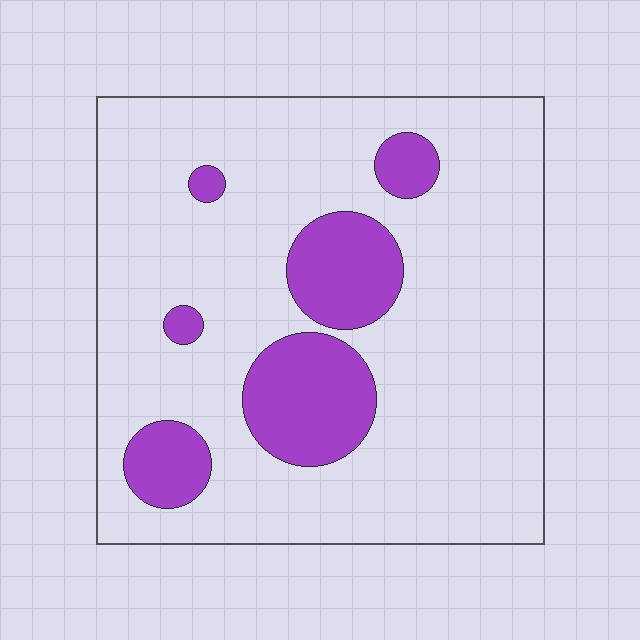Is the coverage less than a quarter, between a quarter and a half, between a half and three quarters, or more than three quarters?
Less than a quarter.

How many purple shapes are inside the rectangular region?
6.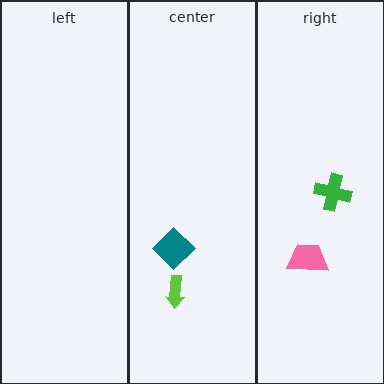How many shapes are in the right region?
2.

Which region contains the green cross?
The right region.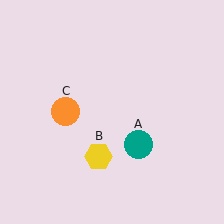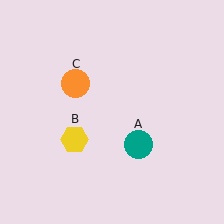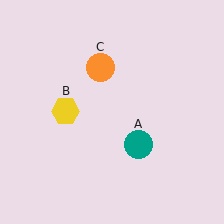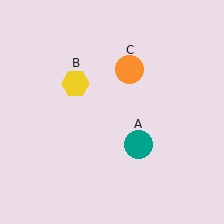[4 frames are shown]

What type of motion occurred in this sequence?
The yellow hexagon (object B), orange circle (object C) rotated clockwise around the center of the scene.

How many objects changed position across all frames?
2 objects changed position: yellow hexagon (object B), orange circle (object C).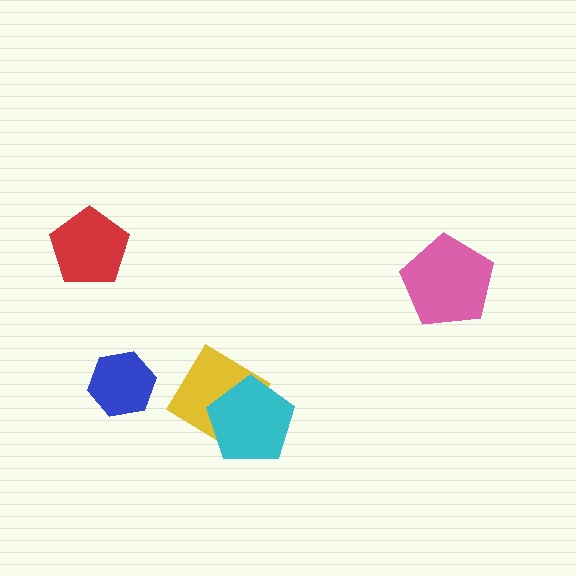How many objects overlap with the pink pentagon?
0 objects overlap with the pink pentagon.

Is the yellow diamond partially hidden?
Yes, it is partially covered by another shape.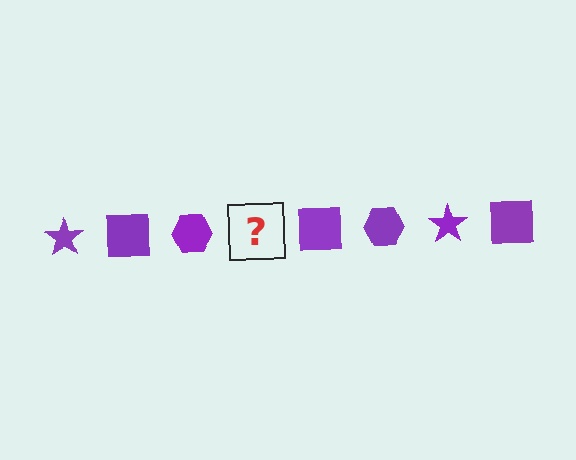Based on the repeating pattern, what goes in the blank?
The blank should be a purple star.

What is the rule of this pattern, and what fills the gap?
The rule is that the pattern cycles through star, square, hexagon shapes in purple. The gap should be filled with a purple star.